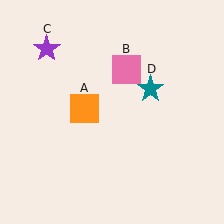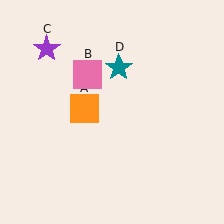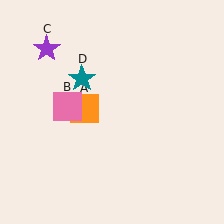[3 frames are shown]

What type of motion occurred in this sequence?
The pink square (object B), teal star (object D) rotated counterclockwise around the center of the scene.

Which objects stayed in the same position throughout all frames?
Orange square (object A) and purple star (object C) remained stationary.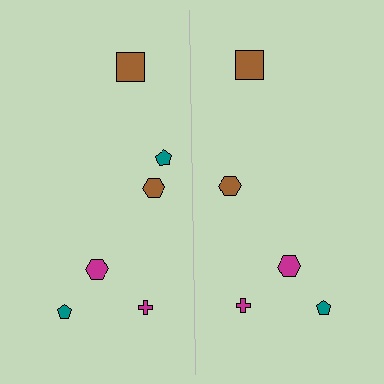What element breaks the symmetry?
A teal pentagon is missing from the right side.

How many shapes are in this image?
There are 11 shapes in this image.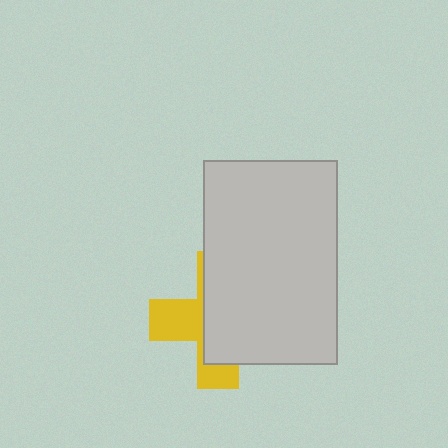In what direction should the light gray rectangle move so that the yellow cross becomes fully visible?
The light gray rectangle should move right. That is the shortest direction to clear the overlap and leave the yellow cross fully visible.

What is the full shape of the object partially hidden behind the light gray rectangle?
The partially hidden object is a yellow cross.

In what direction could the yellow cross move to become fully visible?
The yellow cross could move left. That would shift it out from behind the light gray rectangle entirely.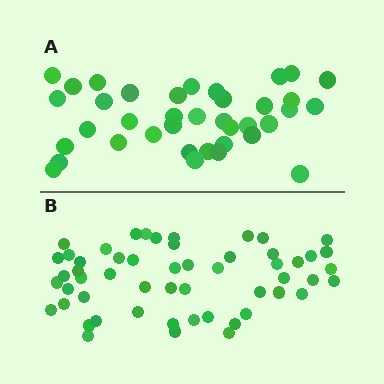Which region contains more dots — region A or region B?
Region B (the bottom region) has more dots.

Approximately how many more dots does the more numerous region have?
Region B has approximately 15 more dots than region A.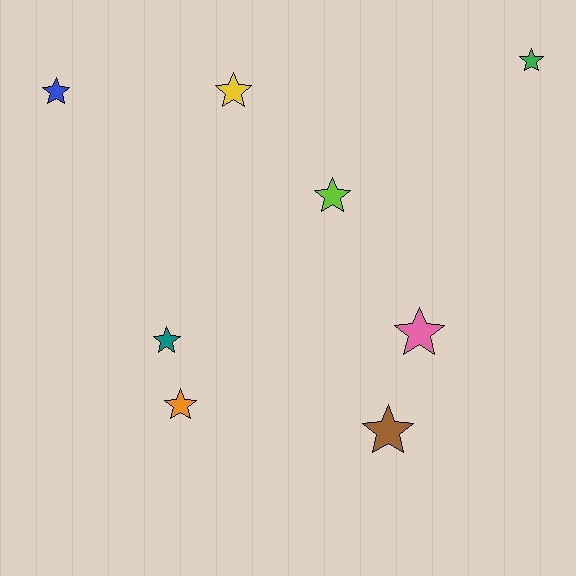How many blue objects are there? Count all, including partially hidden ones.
There is 1 blue object.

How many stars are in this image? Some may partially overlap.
There are 8 stars.